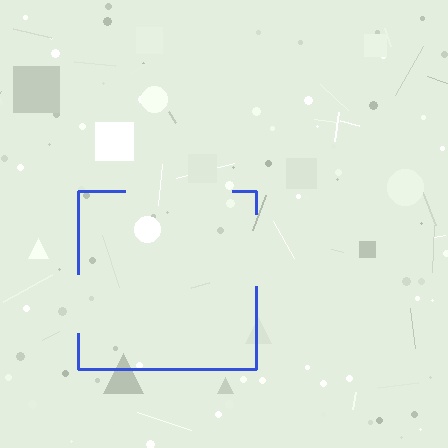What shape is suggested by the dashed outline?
The dashed outline suggests a square.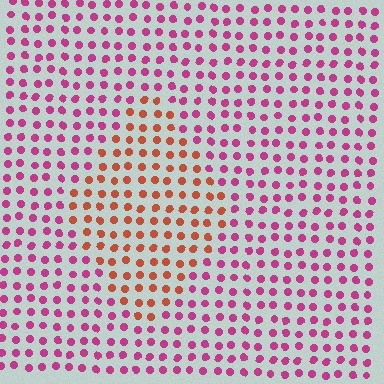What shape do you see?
I see a diamond.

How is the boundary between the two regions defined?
The boundary is defined purely by a slight shift in hue (about 47 degrees). Spacing, size, and orientation are identical on both sides.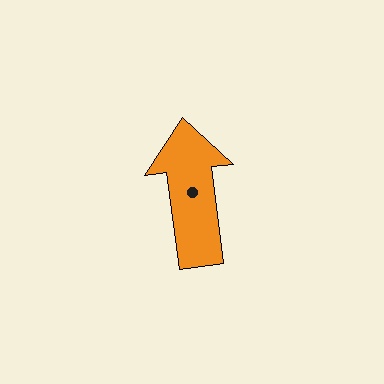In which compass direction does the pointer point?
North.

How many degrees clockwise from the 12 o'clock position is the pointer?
Approximately 353 degrees.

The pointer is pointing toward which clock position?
Roughly 12 o'clock.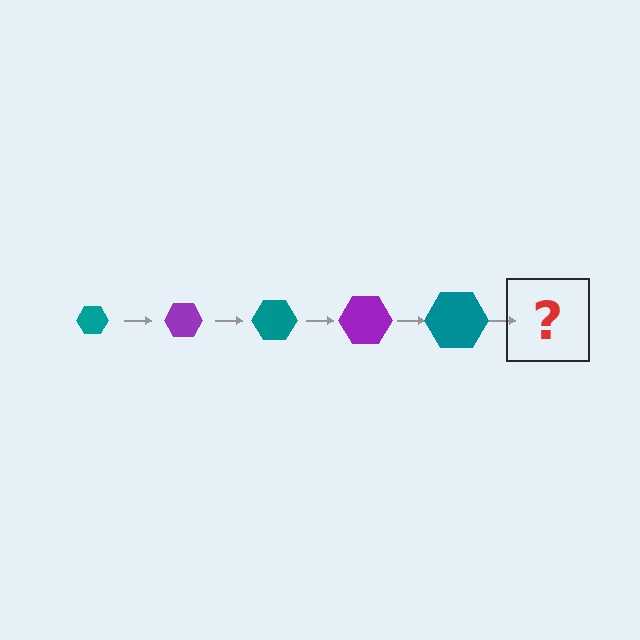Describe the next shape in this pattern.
It should be a purple hexagon, larger than the previous one.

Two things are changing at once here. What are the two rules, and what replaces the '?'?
The two rules are that the hexagon grows larger each step and the color cycles through teal and purple. The '?' should be a purple hexagon, larger than the previous one.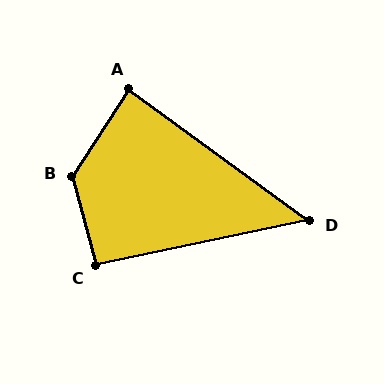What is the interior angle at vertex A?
Approximately 87 degrees (approximately right).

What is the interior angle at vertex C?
Approximately 93 degrees (approximately right).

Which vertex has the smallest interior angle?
D, at approximately 48 degrees.